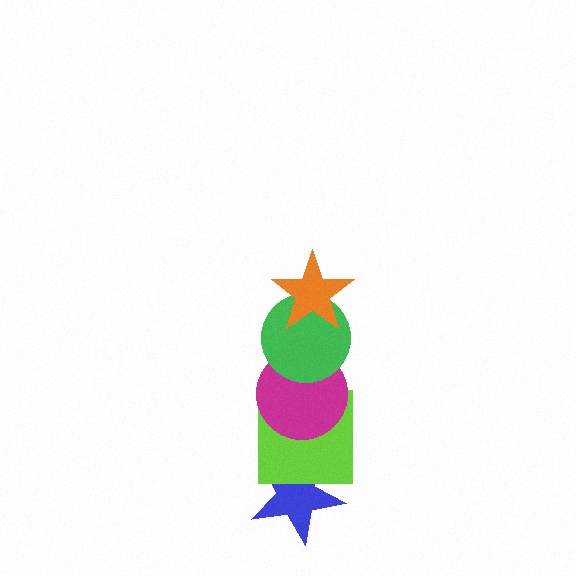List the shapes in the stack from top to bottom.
From top to bottom: the orange star, the green circle, the magenta circle, the lime square, the blue star.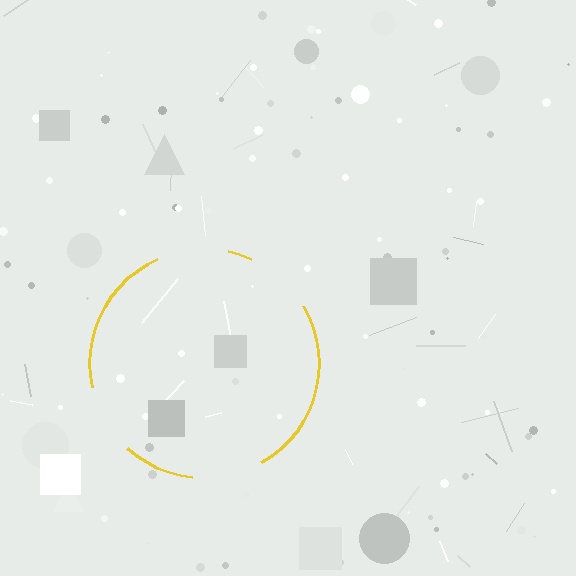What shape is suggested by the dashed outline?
The dashed outline suggests a circle.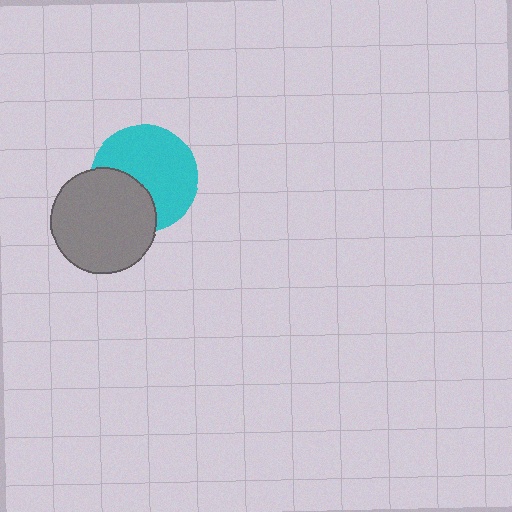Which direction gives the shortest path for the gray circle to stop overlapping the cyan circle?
Moving toward the lower-left gives the shortest separation.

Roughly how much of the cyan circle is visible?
Most of it is visible (roughly 66%).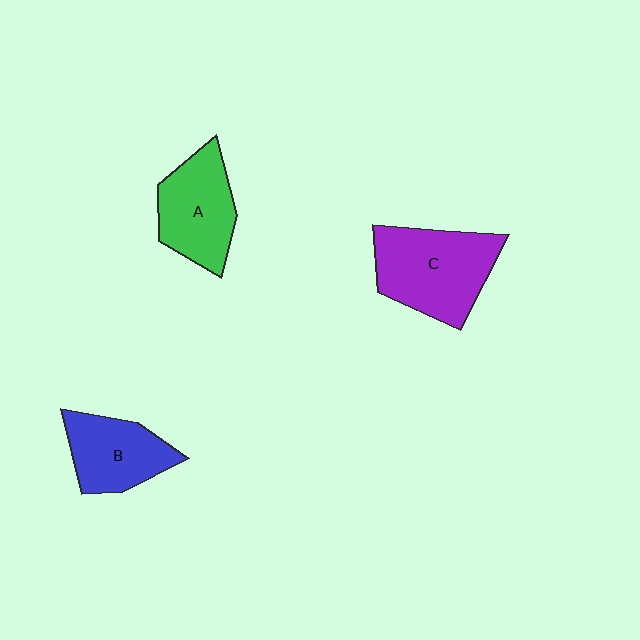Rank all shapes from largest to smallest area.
From largest to smallest: C (purple), A (green), B (blue).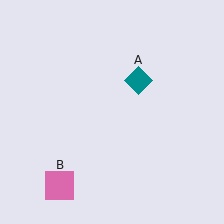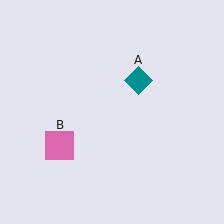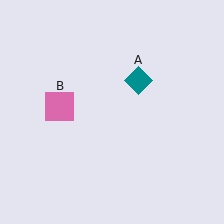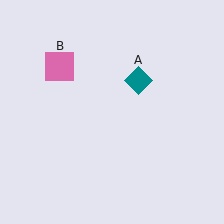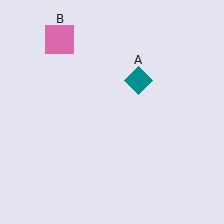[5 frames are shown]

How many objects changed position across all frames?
1 object changed position: pink square (object B).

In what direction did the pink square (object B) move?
The pink square (object B) moved up.